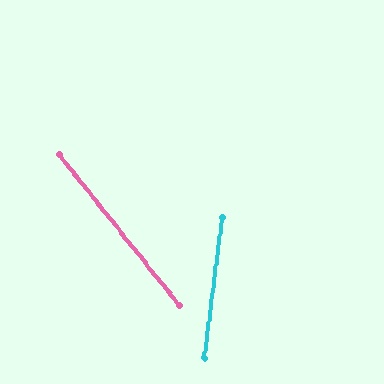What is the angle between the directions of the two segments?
Approximately 46 degrees.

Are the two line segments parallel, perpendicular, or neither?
Neither parallel nor perpendicular — they differ by about 46°.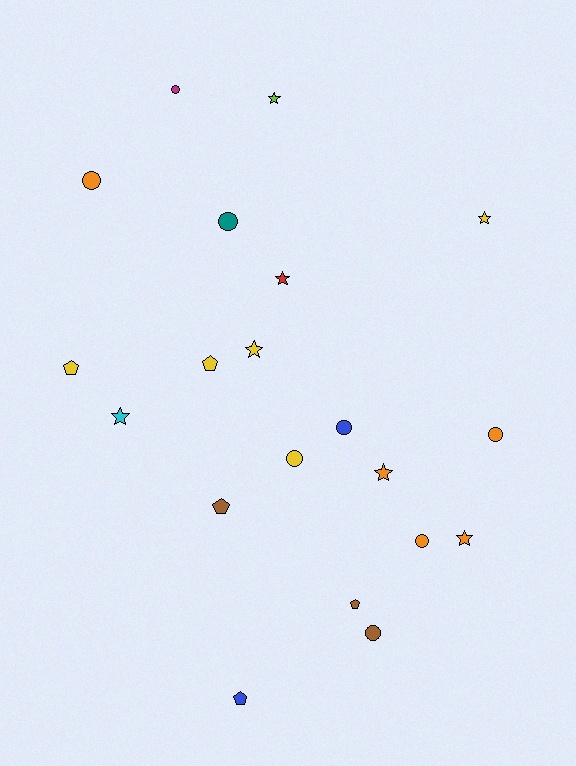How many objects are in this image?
There are 20 objects.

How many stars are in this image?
There are 7 stars.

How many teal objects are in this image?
There is 1 teal object.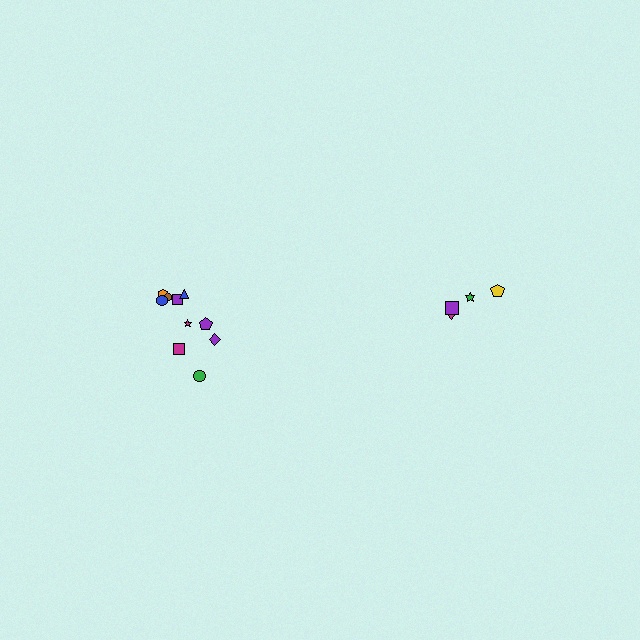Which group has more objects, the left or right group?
The left group.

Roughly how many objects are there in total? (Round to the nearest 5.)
Roughly 15 objects in total.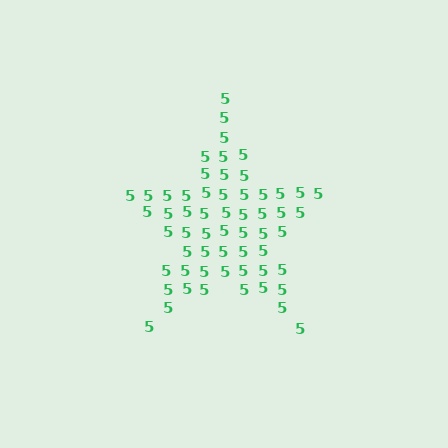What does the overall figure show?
The overall figure shows a star.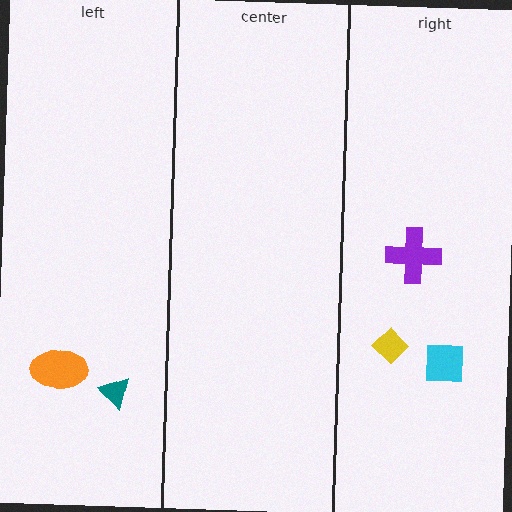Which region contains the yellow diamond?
The right region.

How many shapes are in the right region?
3.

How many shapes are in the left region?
2.